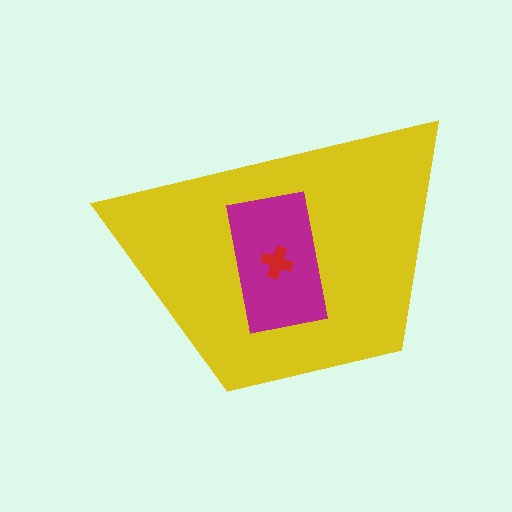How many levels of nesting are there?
3.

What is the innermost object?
The red cross.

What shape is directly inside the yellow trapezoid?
The magenta rectangle.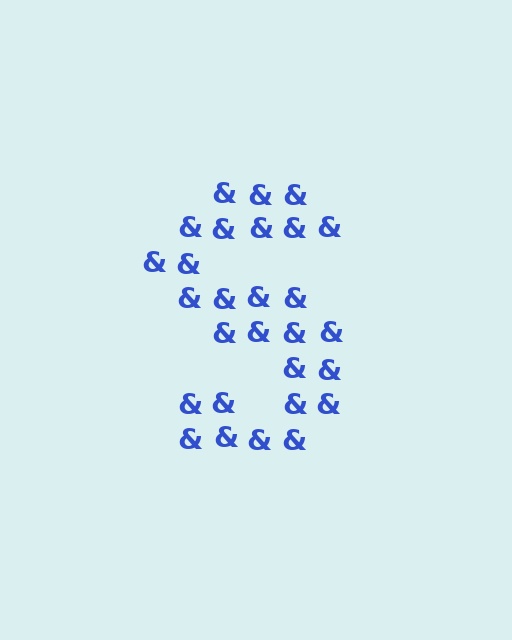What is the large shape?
The large shape is the letter S.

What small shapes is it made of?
It is made of small ampersands.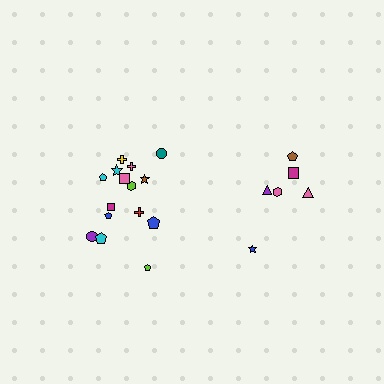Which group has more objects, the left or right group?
The left group.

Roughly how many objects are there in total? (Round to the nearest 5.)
Roughly 20 objects in total.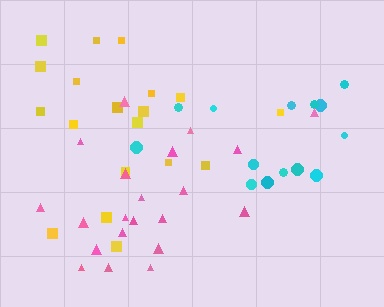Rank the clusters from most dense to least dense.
pink, yellow, cyan.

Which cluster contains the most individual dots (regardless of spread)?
Pink (21).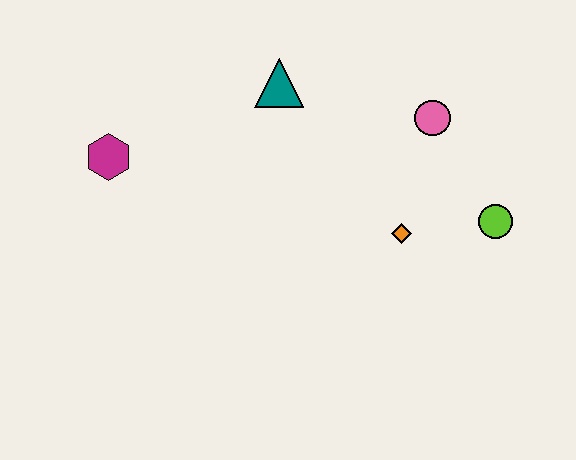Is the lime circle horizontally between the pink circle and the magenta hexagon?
No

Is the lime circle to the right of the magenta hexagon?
Yes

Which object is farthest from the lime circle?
The magenta hexagon is farthest from the lime circle.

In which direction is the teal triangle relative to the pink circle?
The teal triangle is to the left of the pink circle.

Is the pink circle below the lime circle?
No